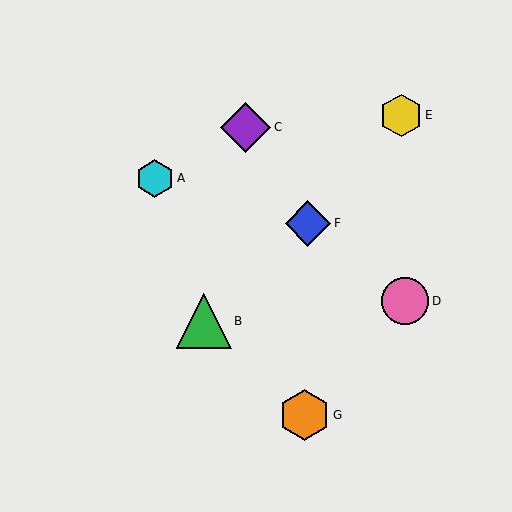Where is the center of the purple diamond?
The center of the purple diamond is at (246, 127).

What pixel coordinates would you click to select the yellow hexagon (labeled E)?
Click at (401, 115) to select the yellow hexagon E.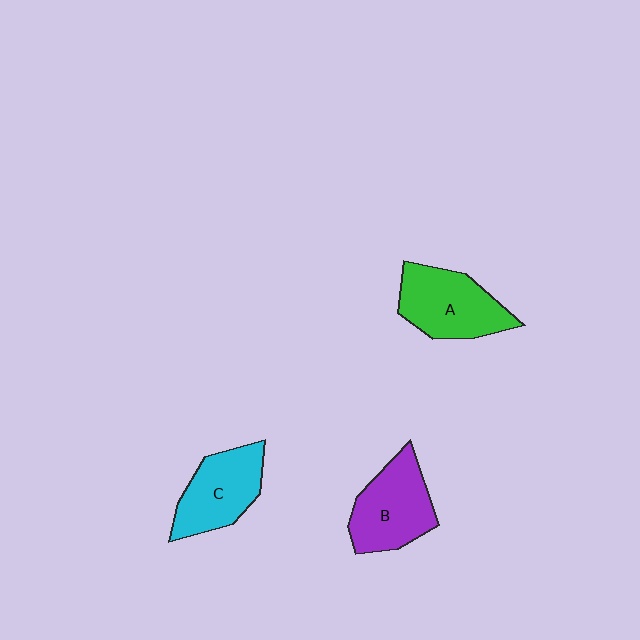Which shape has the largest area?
Shape A (green).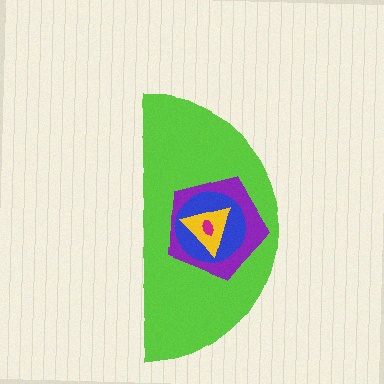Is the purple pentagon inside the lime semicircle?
Yes.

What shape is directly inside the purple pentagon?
The blue circle.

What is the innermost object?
The magenta ellipse.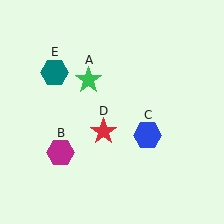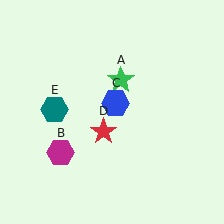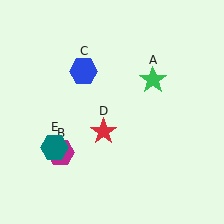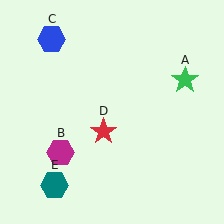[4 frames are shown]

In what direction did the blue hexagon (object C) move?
The blue hexagon (object C) moved up and to the left.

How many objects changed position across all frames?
3 objects changed position: green star (object A), blue hexagon (object C), teal hexagon (object E).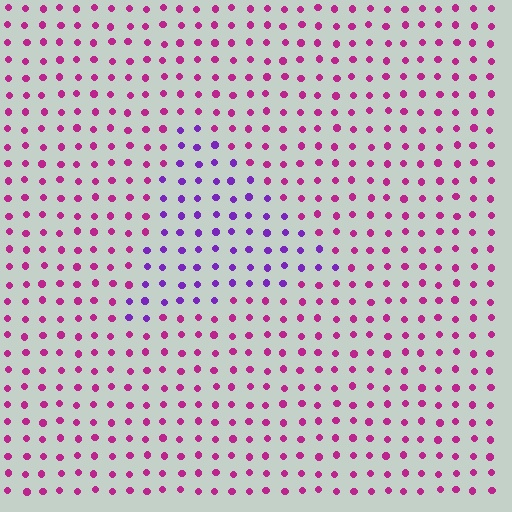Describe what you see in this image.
The image is filled with small magenta elements in a uniform arrangement. A triangle-shaped region is visible where the elements are tinted to a slightly different hue, forming a subtle color boundary.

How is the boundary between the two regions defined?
The boundary is defined purely by a slight shift in hue (about 45 degrees). Spacing, size, and orientation are identical on both sides.